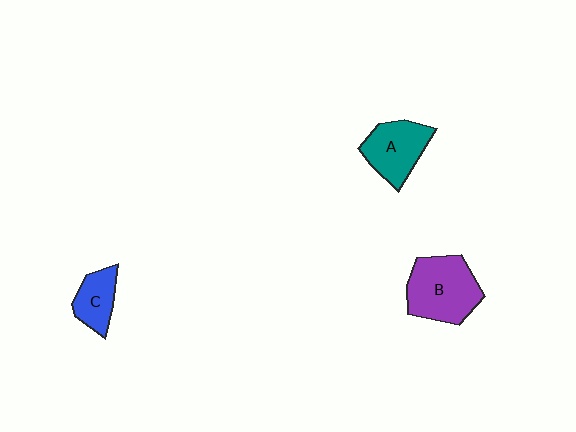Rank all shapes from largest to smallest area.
From largest to smallest: B (purple), A (teal), C (blue).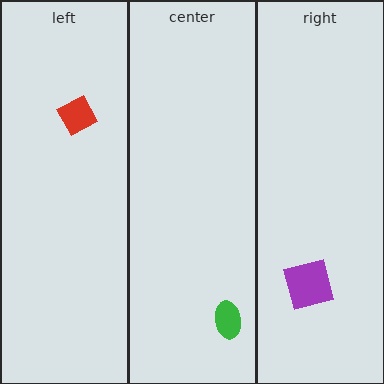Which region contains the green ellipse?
The center region.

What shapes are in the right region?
The purple square.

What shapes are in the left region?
The red diamond.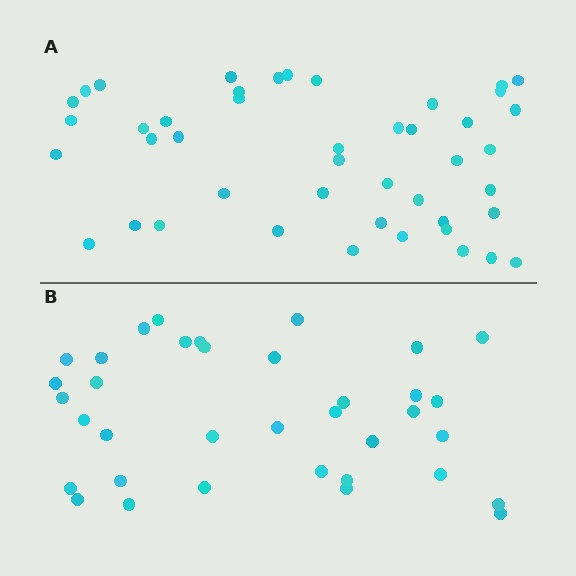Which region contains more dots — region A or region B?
Region A (the top region) has more dots.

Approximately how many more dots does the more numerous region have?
Region A has roughly 8 or so more dots than region B.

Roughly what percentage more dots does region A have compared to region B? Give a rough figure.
About 25% more.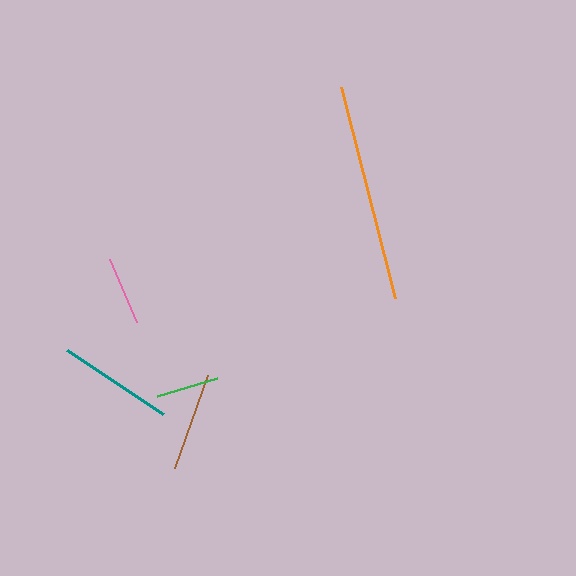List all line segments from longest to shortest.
From longest to shortest: orange, teal, brown, pink, green.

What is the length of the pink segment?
The pink segment is approximately 68 pixels long.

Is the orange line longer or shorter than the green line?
The orange line is longer than the green line.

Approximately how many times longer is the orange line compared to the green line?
The orange line is approximately 3.4 times the length of the green line.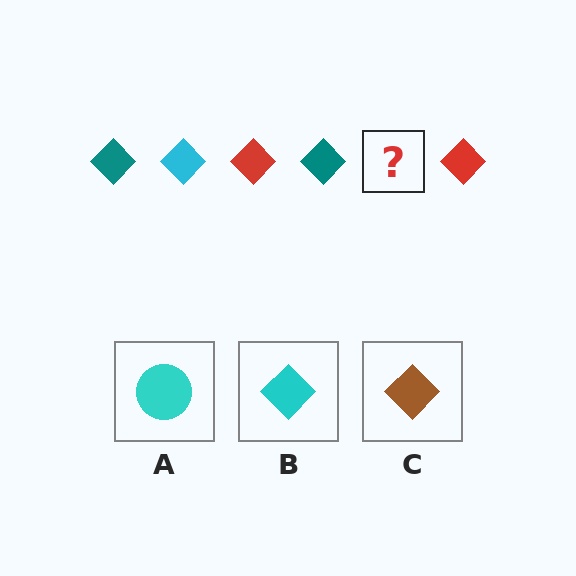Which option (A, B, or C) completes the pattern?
B.